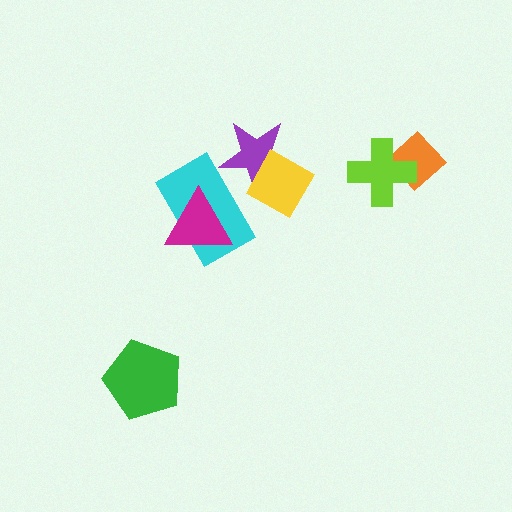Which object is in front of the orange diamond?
The lime cross is in front of the orange diamond.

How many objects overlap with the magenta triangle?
1 object overlaps with the magenta triangle.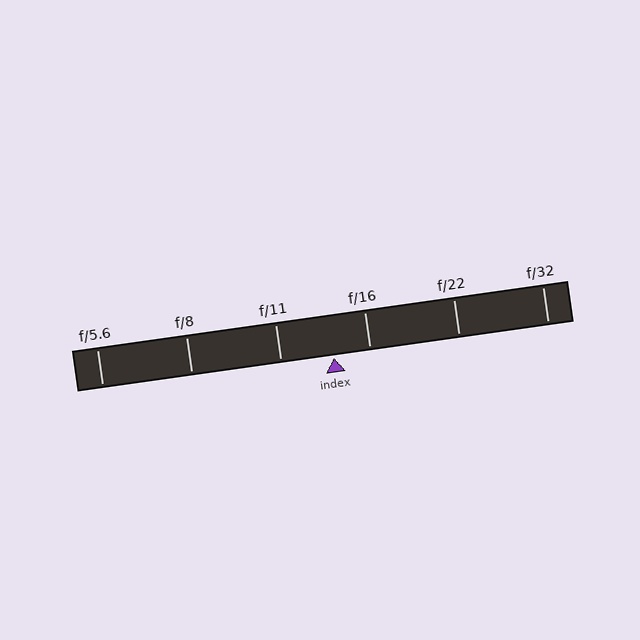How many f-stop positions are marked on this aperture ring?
There are 6 f-stop positions marked.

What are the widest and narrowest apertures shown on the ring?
The widest aperture shown is f/5.6 and the narrowest is f/32.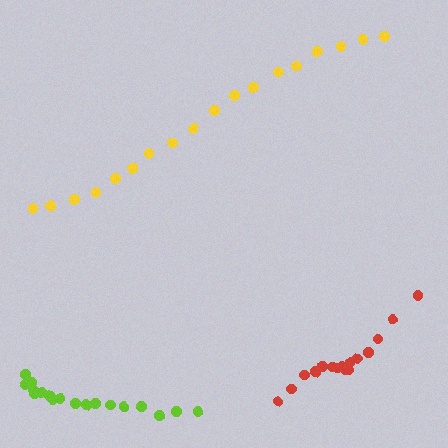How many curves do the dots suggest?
There are 3 distinct paths.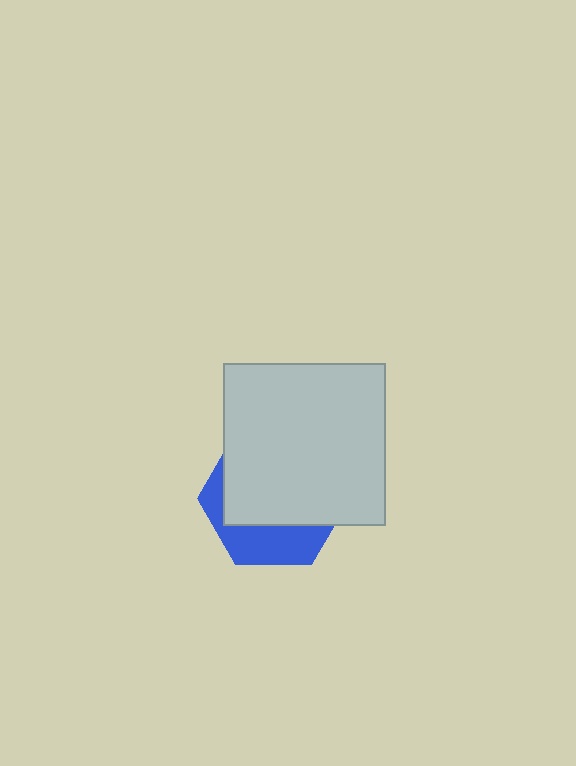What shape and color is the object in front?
The object in front is a light gray square.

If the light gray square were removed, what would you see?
You would see the complete blue hexagon.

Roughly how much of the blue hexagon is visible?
A small part of it is visible (roughly 33%).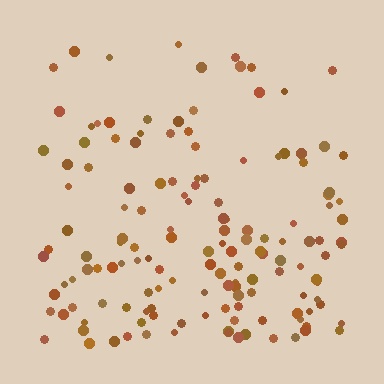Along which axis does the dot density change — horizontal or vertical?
Vertical.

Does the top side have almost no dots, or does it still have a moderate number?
Still a moderate number, just noticeably fewer than the bottom.